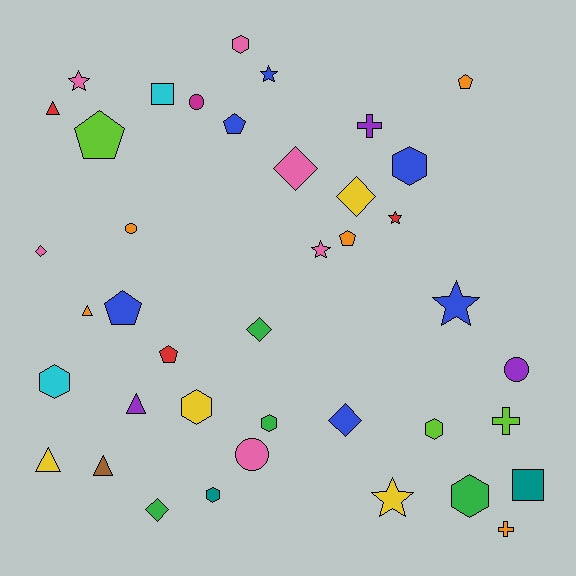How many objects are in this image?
There are 40 objects.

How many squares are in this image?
There are 2 squares.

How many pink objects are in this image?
There are 6 pink objects.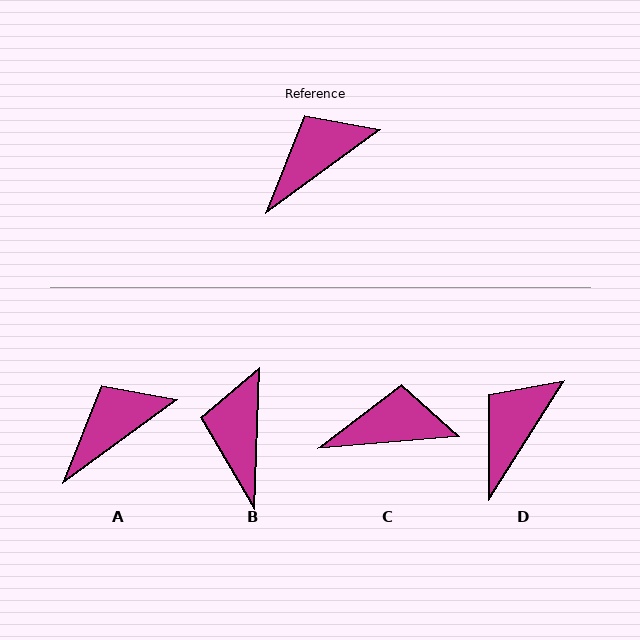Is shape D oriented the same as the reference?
No, it is off by about 21 degrees.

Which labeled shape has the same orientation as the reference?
A.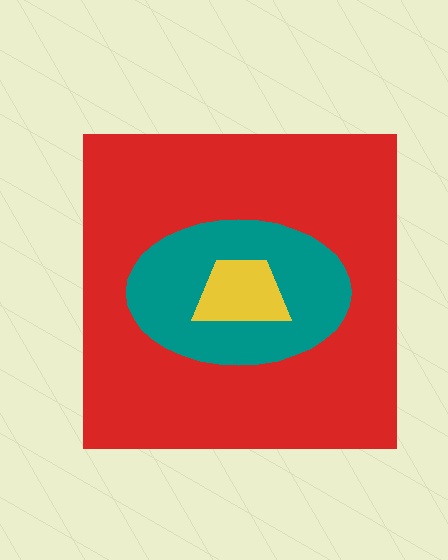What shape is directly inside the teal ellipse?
The yellow trapezoid.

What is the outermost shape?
The red square.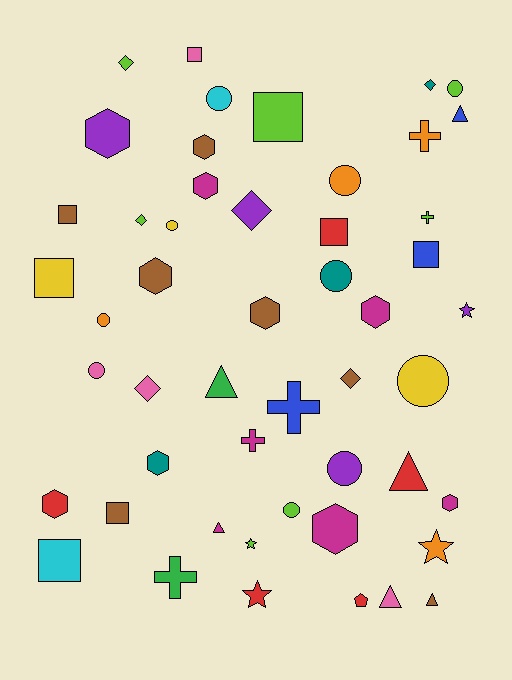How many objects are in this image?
There are 50 objects.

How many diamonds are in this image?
There are 6 diamonds.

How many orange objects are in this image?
There are 4 orange objects.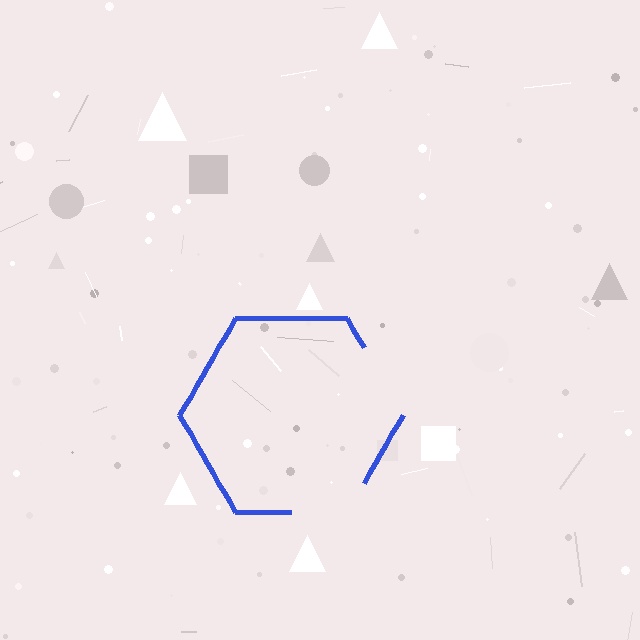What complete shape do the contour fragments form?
The contour fragments form a hexagon.